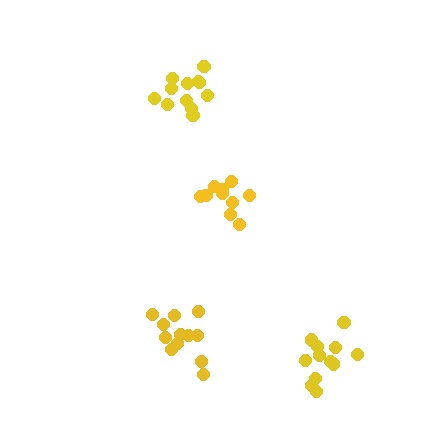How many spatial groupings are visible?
There are 4 spatial groupings.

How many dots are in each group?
Group 1: 12 dots, Group 2: 12 dots, Group 3: 10 dots, Group 4: 12 dots (46 total).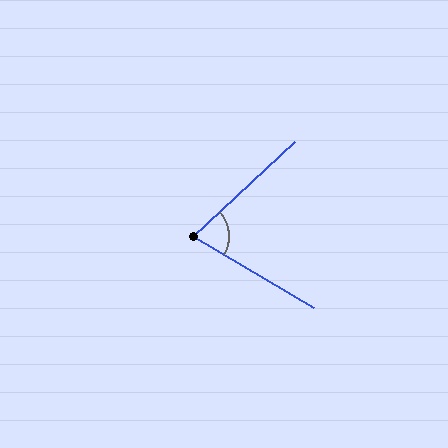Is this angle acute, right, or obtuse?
It is acute.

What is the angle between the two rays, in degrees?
Approximately 73 degrees.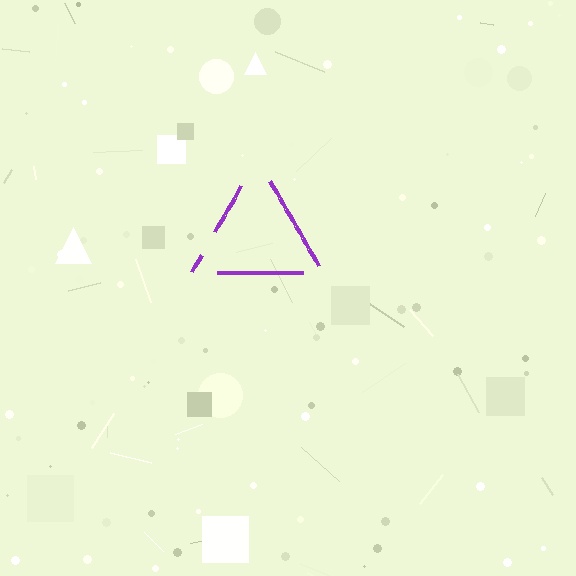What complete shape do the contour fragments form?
The contour fragments form a triangle.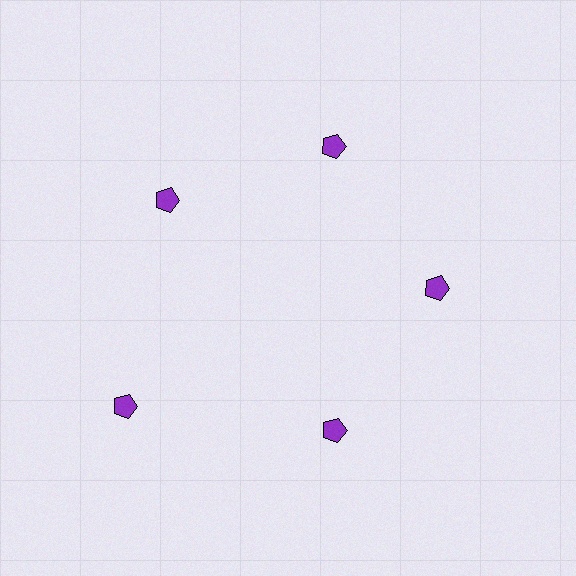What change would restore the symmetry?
The symmetry would be restored by moving it inward, back onto the ring so that all 5 pentagons sit at equal angles and equal distance from the center.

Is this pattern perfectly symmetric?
No. The 5 purple pentagons are arranged in a ring, but one element near the 8 o'clock position is pushed outward from the center, breaking the 5-fold rotational symmetry.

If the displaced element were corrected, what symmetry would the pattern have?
It would have 5-fold rotational symmetry — the pattern would map onto itself every 72 degrees.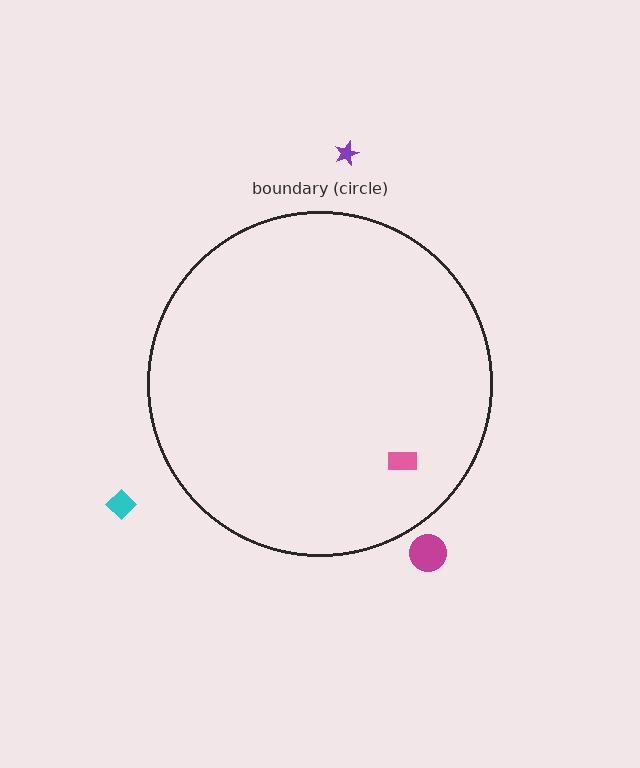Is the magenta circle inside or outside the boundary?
Outside.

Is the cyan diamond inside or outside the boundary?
Outside.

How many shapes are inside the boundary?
1 inside, 3 outside.